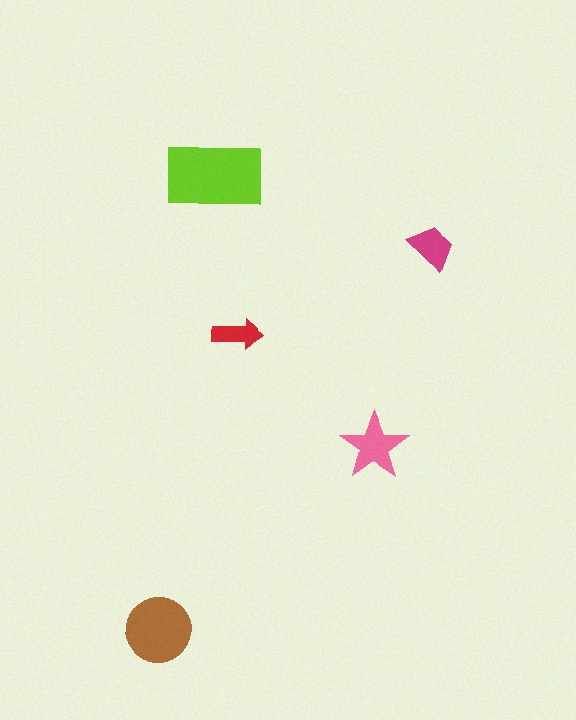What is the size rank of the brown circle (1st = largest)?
2nd.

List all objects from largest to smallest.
The lime rectangle, the brown circle, the pink star, the magenta trapezoid, the red arrow.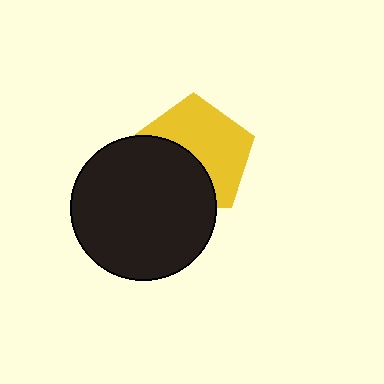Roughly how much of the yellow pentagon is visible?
About half of it is visible (roughly 58%).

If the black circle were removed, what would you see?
You would see the complete yellow pentagon.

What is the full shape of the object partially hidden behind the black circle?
The partially hidden object is a yellow pentagon.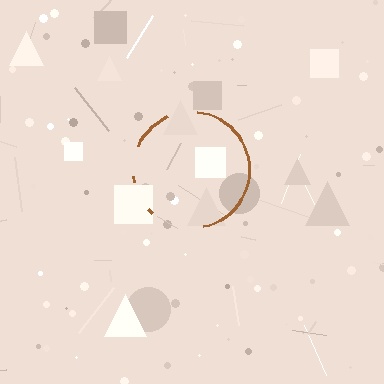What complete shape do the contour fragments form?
The contour fragments form a circle.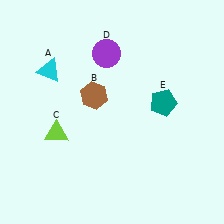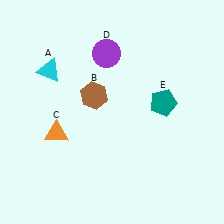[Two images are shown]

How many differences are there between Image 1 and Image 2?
There is 1 difference between the two images.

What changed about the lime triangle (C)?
In Image 1, C is lime. In Image 2, it changed to orange.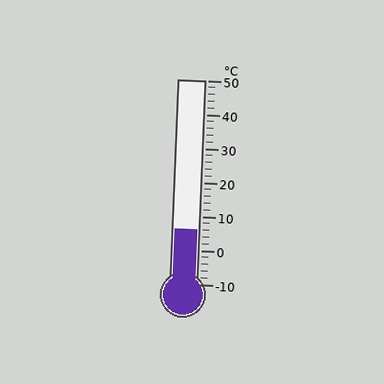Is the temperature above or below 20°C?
The temperature is below 20°C.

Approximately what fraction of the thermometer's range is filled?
The thermometer is filled to approximately 25% of its range.